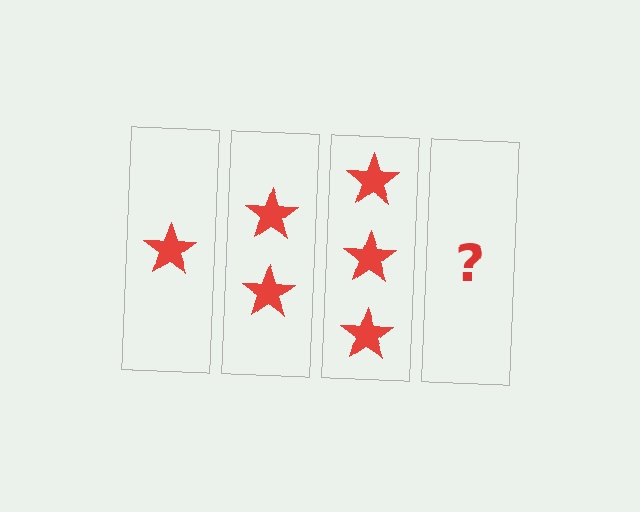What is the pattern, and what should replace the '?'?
The pattern is that each step adds one more star. The '?' should be 4 stars.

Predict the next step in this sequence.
The next step is 4 stars.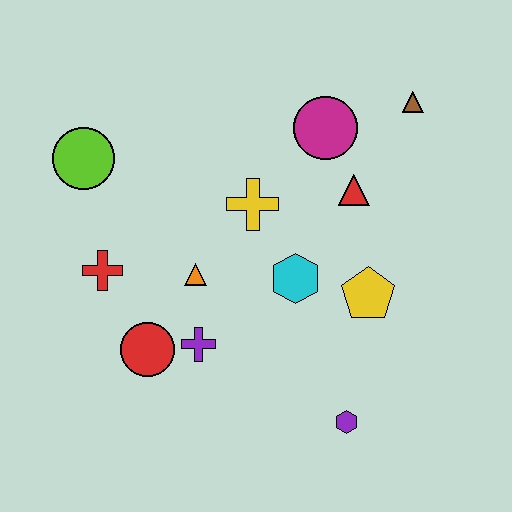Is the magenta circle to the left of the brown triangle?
Yes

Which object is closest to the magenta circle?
The red triangle is closest to the magenta circle.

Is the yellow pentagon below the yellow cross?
Yes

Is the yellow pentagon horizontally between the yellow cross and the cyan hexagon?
No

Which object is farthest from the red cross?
The brown triangle is farthest from the red cross.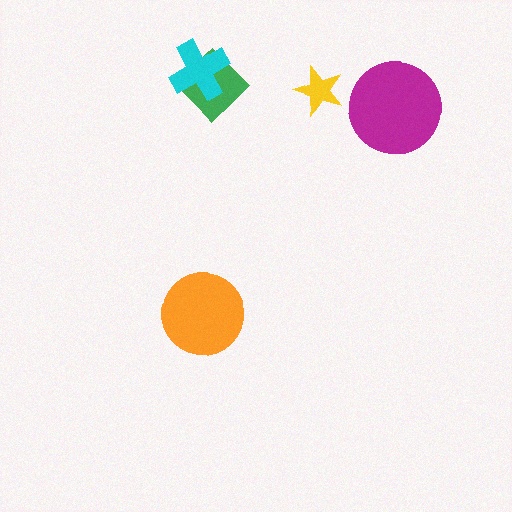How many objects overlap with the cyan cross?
1 object overlaps with the cyan cross.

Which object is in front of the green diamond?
The cyan cross is in front of the green diamond.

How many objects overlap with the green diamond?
1 object overlaps with the green diamond.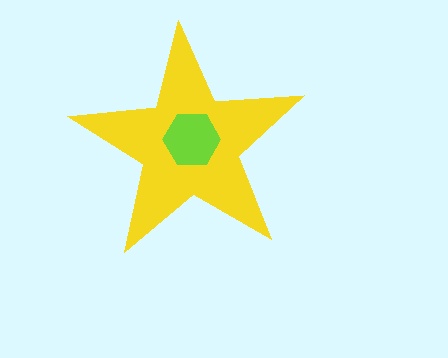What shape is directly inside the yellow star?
The lime hexagon.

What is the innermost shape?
The lime hexagon.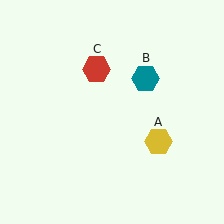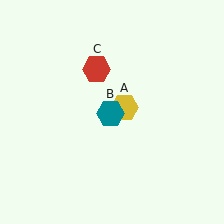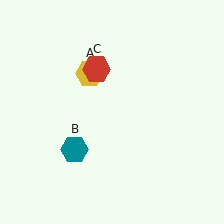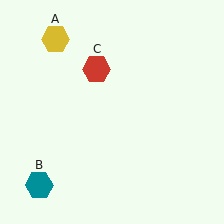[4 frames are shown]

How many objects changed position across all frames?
2 objects changed position: yellow hexagon (object A), teal hexagon (object B).